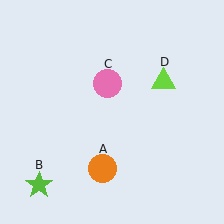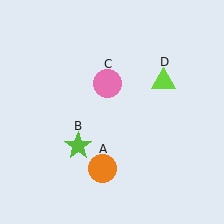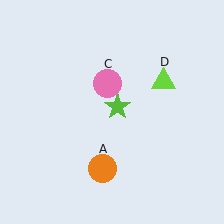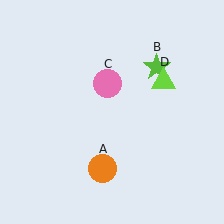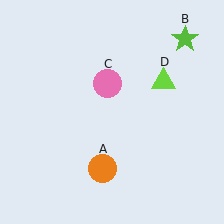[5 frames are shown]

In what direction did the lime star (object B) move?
The lime star (object B) moved up and to the right.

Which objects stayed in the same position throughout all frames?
Orange circle (object A) and pink circle (object C) and lime triangle (object D) remained stationary.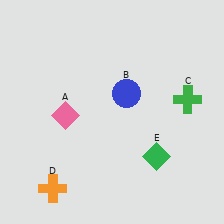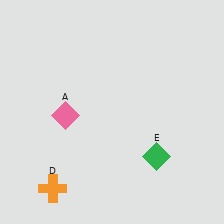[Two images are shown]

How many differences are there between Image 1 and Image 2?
There are 2 differences between the two images.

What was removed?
The green cross (C), the blue circle (B) were removed in Image 2.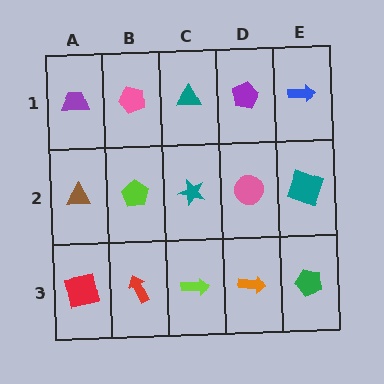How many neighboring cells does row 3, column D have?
3.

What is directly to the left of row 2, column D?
A teal star.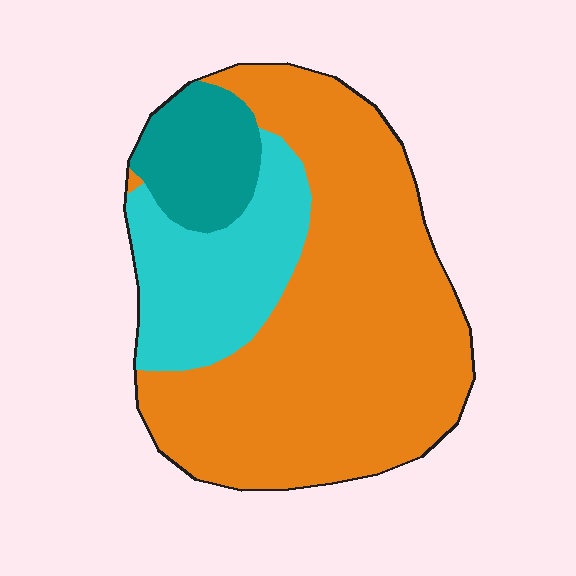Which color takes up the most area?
Orange, at roughly 65%.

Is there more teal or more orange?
Orange.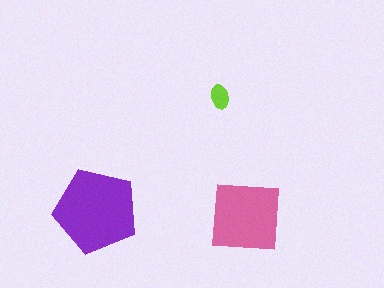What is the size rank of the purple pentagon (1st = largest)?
1st.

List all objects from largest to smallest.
The purple pentagon, the pink square, the lime ellipse.